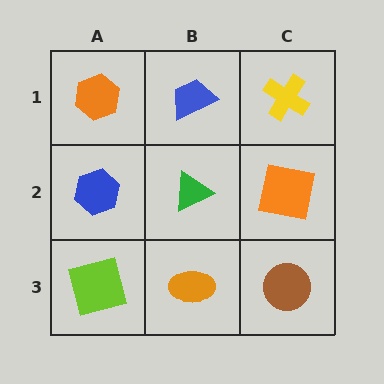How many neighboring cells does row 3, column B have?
3.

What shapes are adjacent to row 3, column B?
A green triangle (row 2, column B), a lime square (row 3, column A), a brown circle (row 3, column C).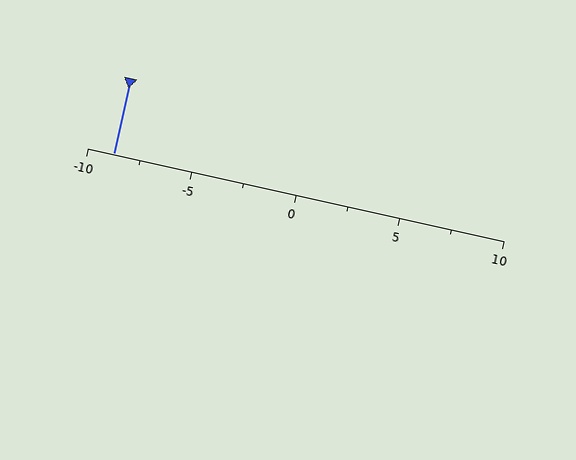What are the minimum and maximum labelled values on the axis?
The axis runs from -10 to 10.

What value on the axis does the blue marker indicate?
The marker indicates approximately -8.8.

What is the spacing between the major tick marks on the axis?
The major ticks are spaced 5 apart.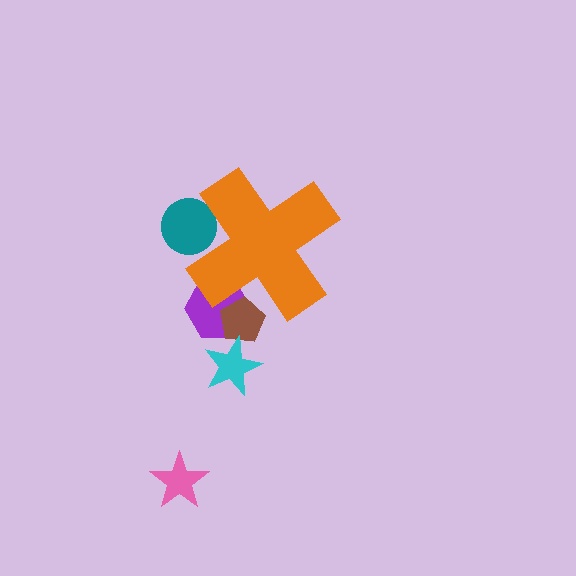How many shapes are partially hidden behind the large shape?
3 shapes are partially hidden.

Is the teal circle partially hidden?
Yes, the teal circle is partially hidden behind the orange cross.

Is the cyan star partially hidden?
No, the cyan star is fully visible.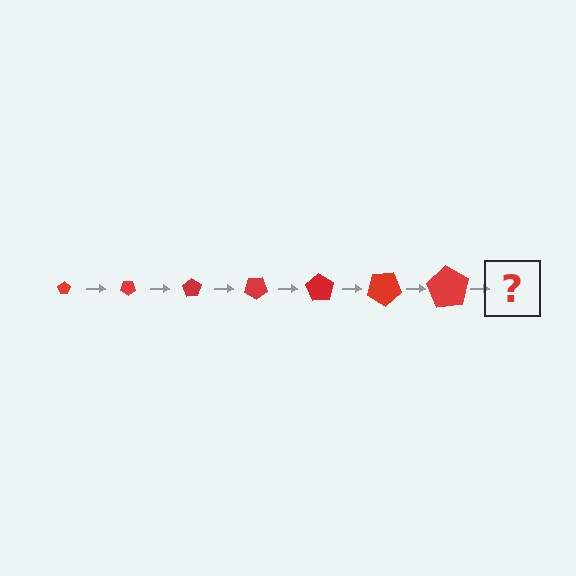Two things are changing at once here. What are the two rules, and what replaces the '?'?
The two rules are that the pentagon grows larger each step and it rotates 35 degrees each step. The '?' should be a pentagon, larger than the previous one and rotated 245 degrees from the start.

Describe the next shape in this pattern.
It should be a pentagon, larger than the previous one and rotated 245 degrees from the start.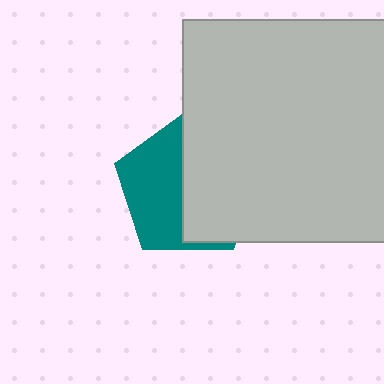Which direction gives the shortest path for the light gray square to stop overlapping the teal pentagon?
Moving right gives the shortest separation.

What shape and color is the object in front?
The object in front is a light gray square.